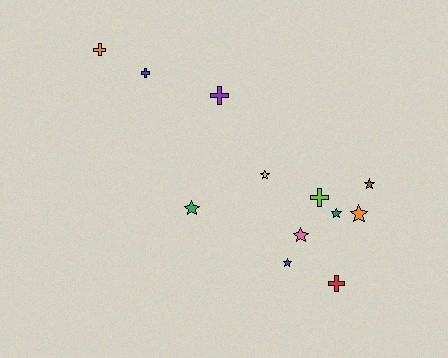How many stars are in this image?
There are 7 stars.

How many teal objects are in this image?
There is 1 teal object.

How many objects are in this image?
There are 12 objects.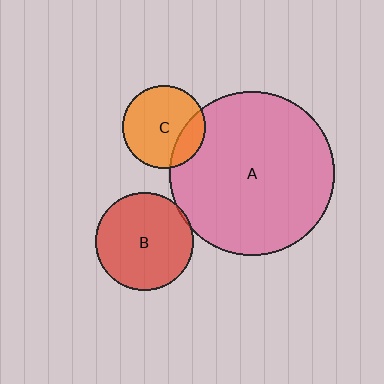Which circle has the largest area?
Circle A (pink).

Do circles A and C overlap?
Yes.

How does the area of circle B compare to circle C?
Approximately 1.4 times.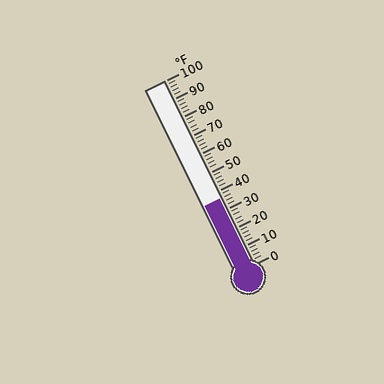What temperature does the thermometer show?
The thermometer shows approximately 36°F.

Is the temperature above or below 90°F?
The temperature is below 90°F.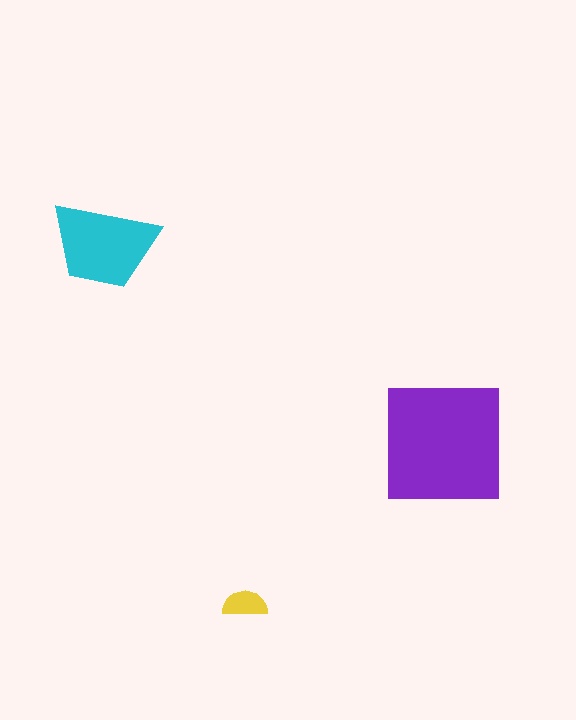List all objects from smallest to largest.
The yellow semicircle, the cyan trapezoid, the purple square.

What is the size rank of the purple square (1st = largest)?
1st.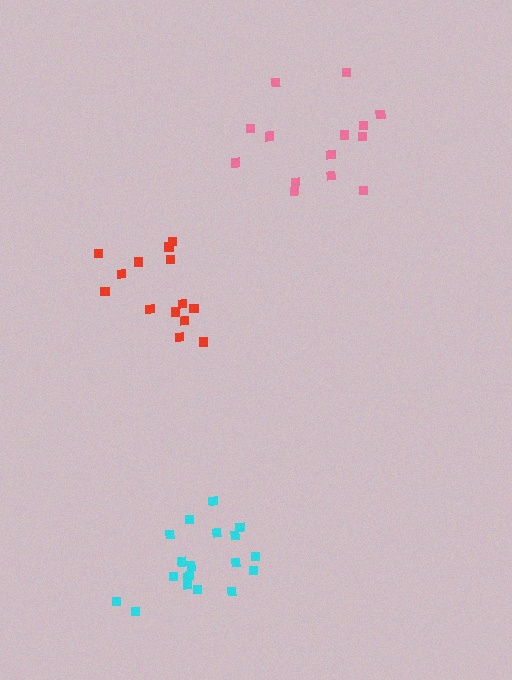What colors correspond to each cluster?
The clusters are colored: pink, cyan, red.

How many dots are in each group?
Group 1: 14 dots, Group 2: 19 dots, Group 3: 14 dots (47 total).